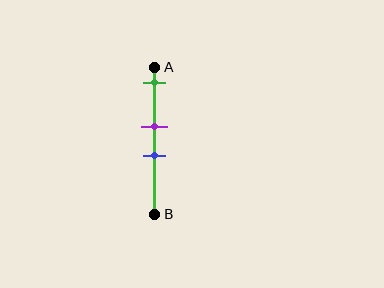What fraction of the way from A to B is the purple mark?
The purple mark is approximately 40% (0.4) of the way from A to B.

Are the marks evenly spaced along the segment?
No, the marks are not evenly spaced.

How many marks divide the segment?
There are 3 marks dividing the segment.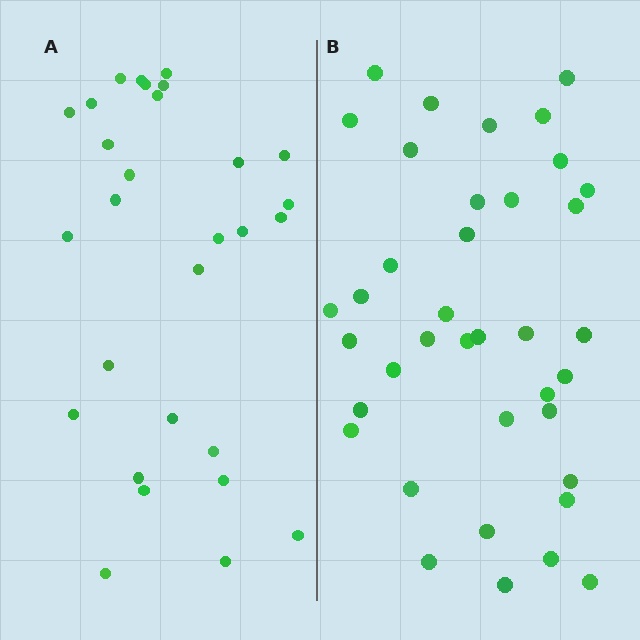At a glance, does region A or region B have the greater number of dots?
Region B (the right region) has more dots.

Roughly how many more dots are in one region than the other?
Region B has roughly 8 or so more dots than region A.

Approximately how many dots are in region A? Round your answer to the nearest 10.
About 30 dots. (The exact count is 29, which rounds to 30.)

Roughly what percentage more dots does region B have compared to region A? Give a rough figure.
About 30% more.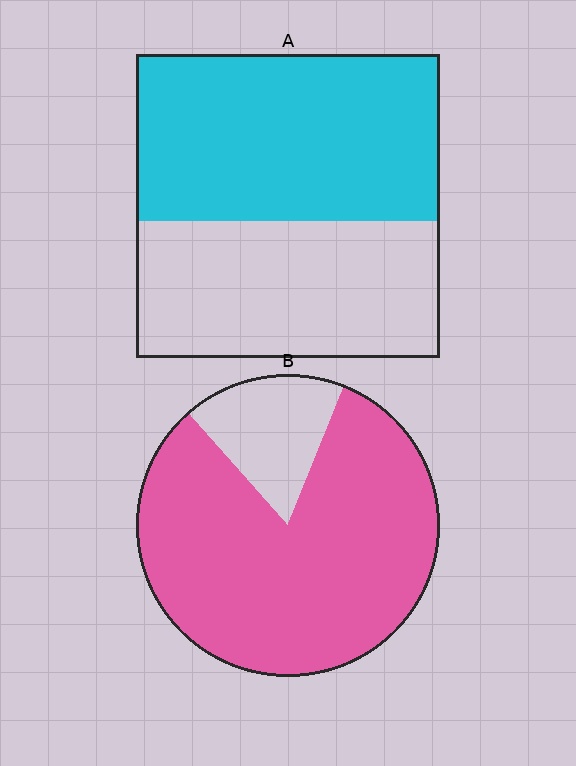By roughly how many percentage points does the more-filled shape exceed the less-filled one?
By roughly 30 percentage points (B over A).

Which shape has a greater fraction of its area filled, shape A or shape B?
Shape B.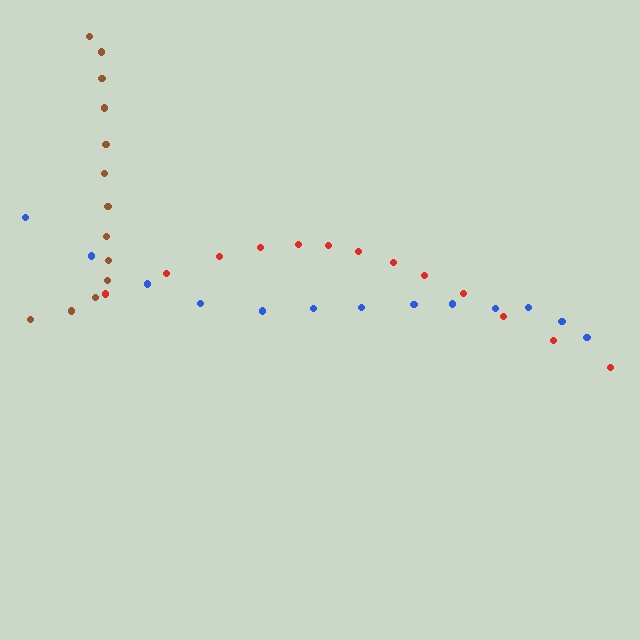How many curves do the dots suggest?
There are 3 distinct paths.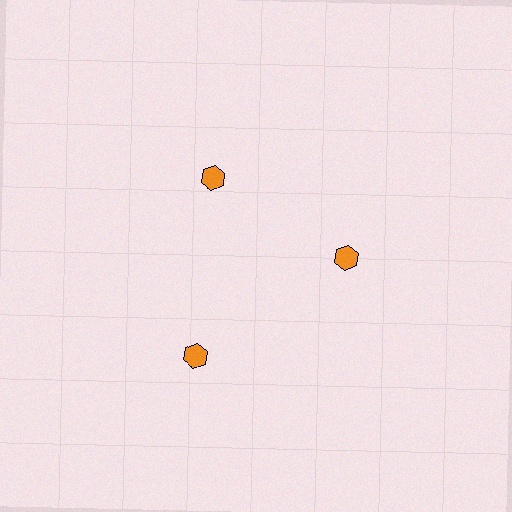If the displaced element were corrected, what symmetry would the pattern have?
It would have 3-fold rotational symmetry — the pattern would map onto itself every 120 degrees.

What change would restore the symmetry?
The symmetry would be restored by moving it inward, back onto the ring so that all 3 hexagons sit at equal angles and equal distance from the center.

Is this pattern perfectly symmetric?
No. The 3 orange hexagons are arranged in a ring, but one element near the 7 o'clock position is pushed outward from the center, breaking the 3-fold rotational symmetry.